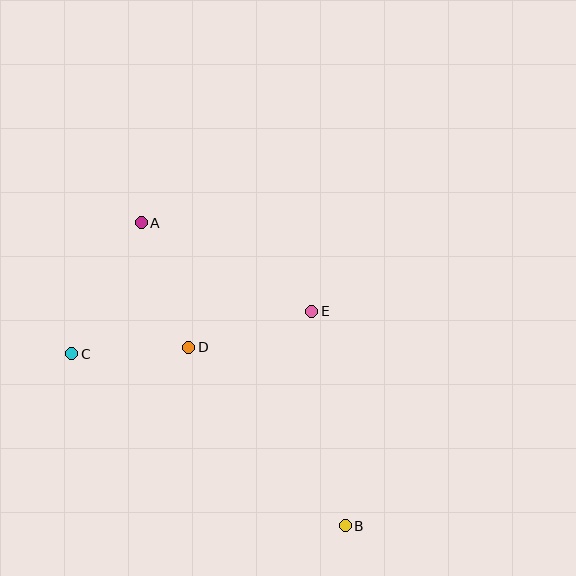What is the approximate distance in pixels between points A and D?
The distance between A and D is approximately 133 pixels.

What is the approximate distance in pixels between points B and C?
The distance between B and C is approximately 323 pixels.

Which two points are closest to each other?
Points C and D are closest to each other.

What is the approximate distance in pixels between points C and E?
The distance between C and E is approximately 243 pixels.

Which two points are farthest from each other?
Points A and B are farthest from each other.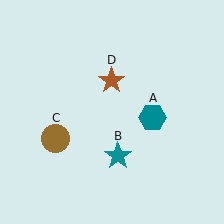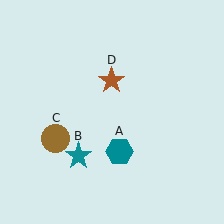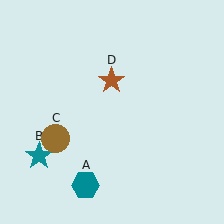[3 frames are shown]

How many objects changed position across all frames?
2 objects changed position: teal hexagon (object A), teal star (object B).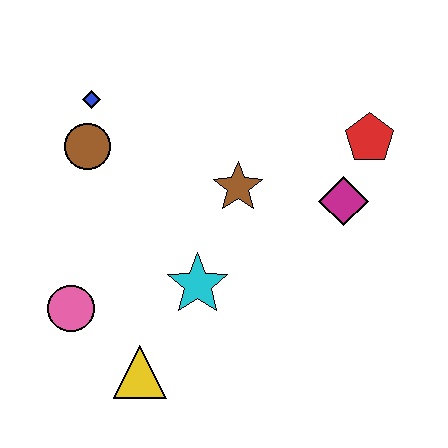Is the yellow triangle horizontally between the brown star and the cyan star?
No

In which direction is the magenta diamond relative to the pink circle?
The magenta diamond is to the right of the pink circle.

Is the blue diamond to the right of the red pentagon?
No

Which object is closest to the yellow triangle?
The pink circle is closest to the yellow triangle.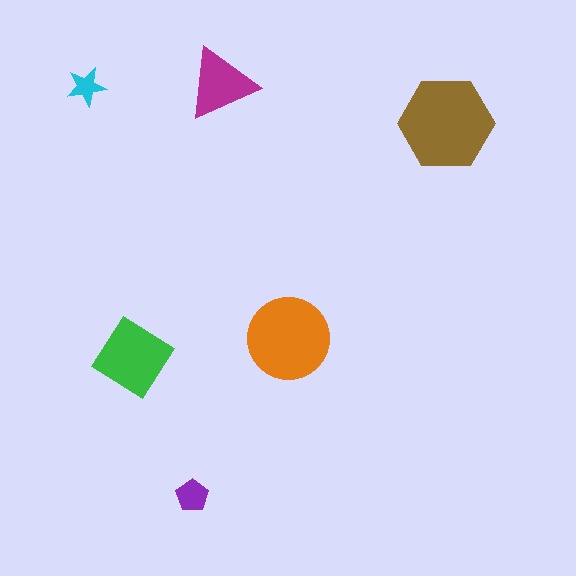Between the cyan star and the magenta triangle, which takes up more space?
The magenta triangle.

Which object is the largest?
The brown hexagon.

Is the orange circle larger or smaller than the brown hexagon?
Smaller.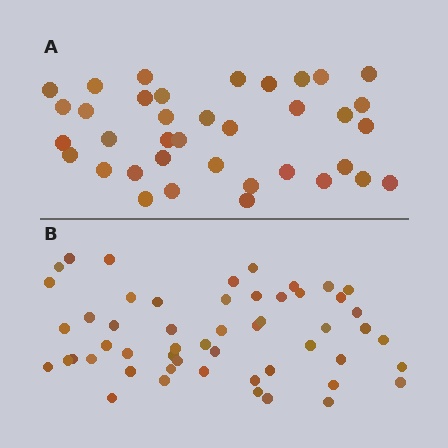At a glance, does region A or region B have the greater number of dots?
Region B (the bottom region) has more dots.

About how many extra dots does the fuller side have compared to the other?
Region B has approximately 15 more dots than region A.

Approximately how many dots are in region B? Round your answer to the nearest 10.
About 50 dots. (The exact count is 53, which rounds to 50.)